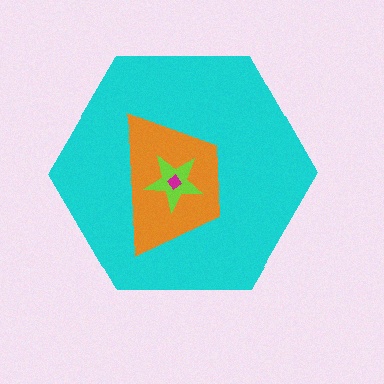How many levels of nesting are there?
4.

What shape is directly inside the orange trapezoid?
The lime star.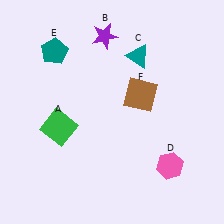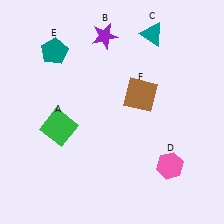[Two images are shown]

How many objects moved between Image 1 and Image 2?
1 object moved between the two images.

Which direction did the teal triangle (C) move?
The teal triangle (C) moved up.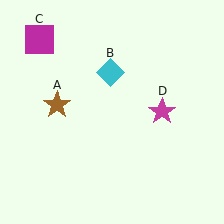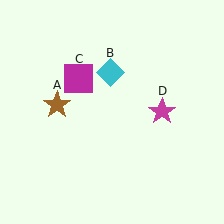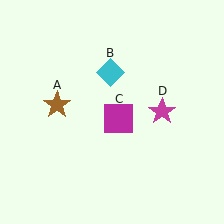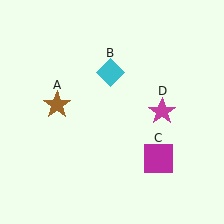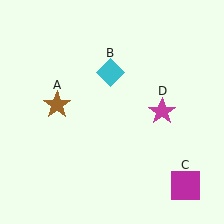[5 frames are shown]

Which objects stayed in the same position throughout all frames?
Brown star (object A) and cyan diamond (object B) and magenta star (object D) remained stationary.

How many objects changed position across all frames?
1 object changed position: magenta square (object C).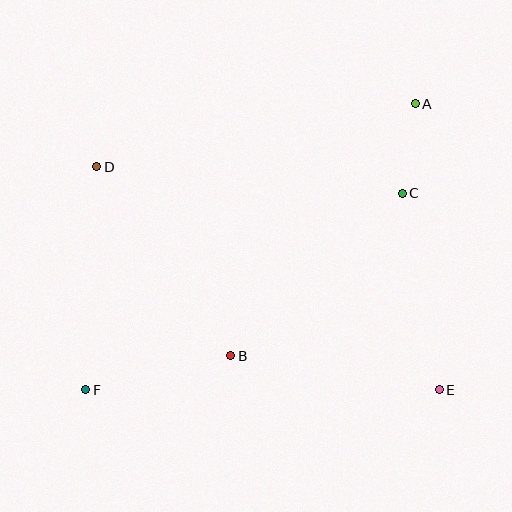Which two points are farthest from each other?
Points A and F are farthest from each other.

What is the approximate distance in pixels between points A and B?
The distance between A and B is approximately 312 pixels.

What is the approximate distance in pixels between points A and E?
The distance between A and E is approximately 287 pixels.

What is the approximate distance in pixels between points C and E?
The distance between C and E is approximately 200 pixels.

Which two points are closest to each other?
Points A and C are closest to each other.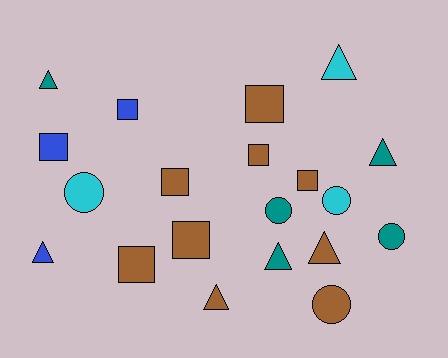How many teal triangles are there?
There are 3 teal triangles.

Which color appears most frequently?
Brown, with 9 objects.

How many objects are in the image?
There are 20 objects.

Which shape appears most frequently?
Square, with 8 objects.